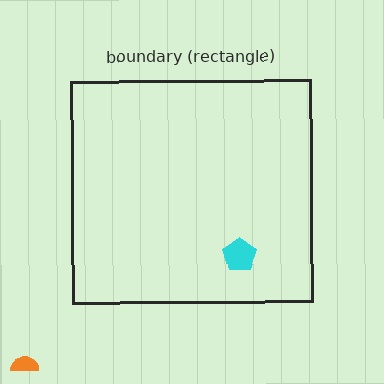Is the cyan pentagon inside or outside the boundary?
Inside.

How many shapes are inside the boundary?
1 inside, 1 outside.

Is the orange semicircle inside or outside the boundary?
Outside.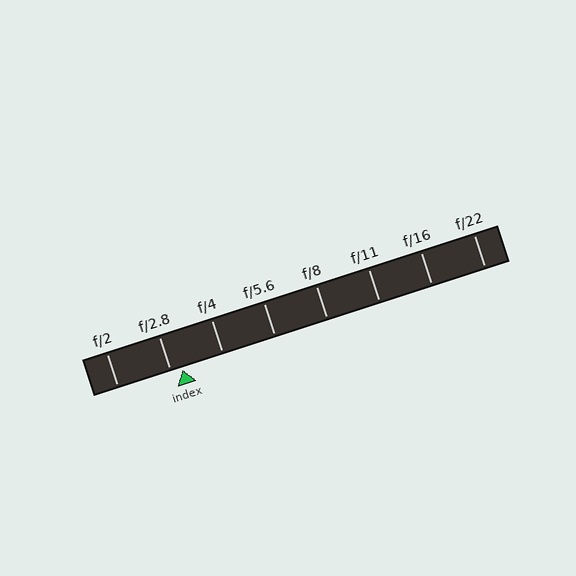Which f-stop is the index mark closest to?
The index mark is closest to f/2.8.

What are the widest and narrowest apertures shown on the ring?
The widest aperture shown is f/2 and the narrowest is f/22.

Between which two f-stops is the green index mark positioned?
The index mark is between f/2.8 and f/4.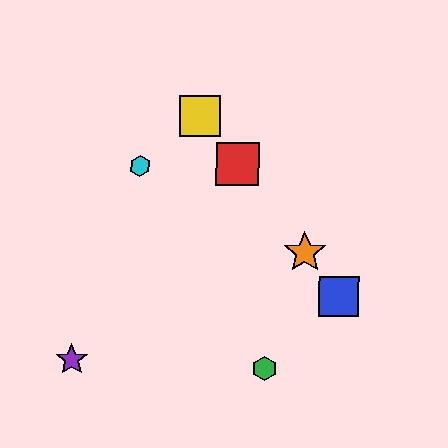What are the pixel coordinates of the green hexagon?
The green hexagon is at (264, 369).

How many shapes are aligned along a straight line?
4 shapes (the red square, the blue square, the yellow square, the orange star) are aligned along a straight line.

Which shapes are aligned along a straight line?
The red square, the blue square, the yellow square, the orange star are aligned along a straight line.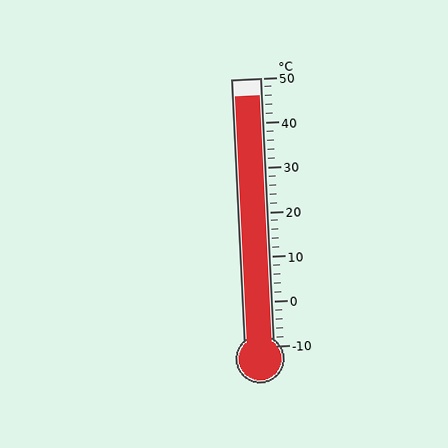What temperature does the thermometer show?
The thermometer shows approximately 46°C.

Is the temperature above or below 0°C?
The temperature is above 0°C.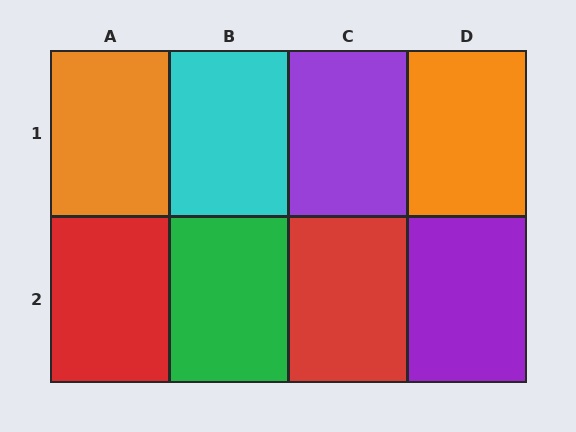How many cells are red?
2 cells are red.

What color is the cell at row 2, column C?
Red.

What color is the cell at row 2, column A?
Red.